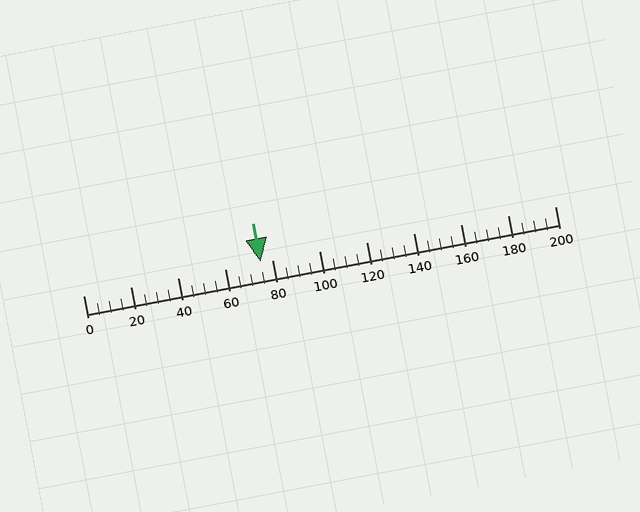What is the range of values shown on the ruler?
The ruler shows values from 0 to 200.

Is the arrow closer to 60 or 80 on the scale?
The arrow is closer to 80.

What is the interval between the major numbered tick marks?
The major tick marks are spaced 20 units apart.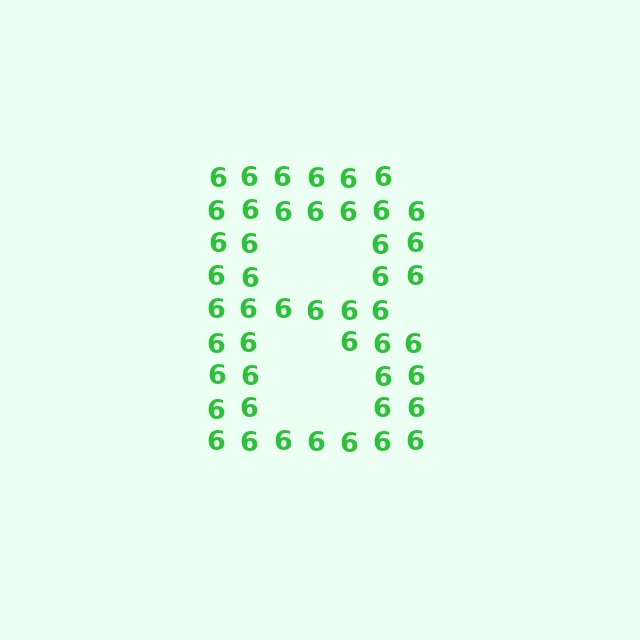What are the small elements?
The small elements are digit 6's.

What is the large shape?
The large shape is the letter B.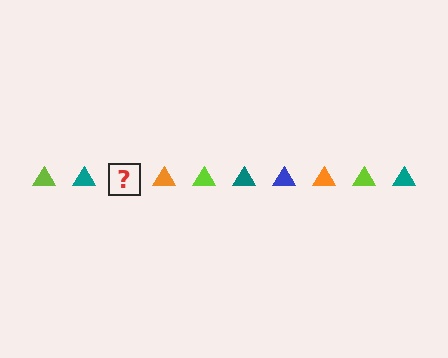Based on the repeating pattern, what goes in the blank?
The blank should be a blue triangle.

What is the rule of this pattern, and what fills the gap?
The rule is that the pattern cycles through lime, teal, blue, orange triangles. The gap should be filled with a blue triangle.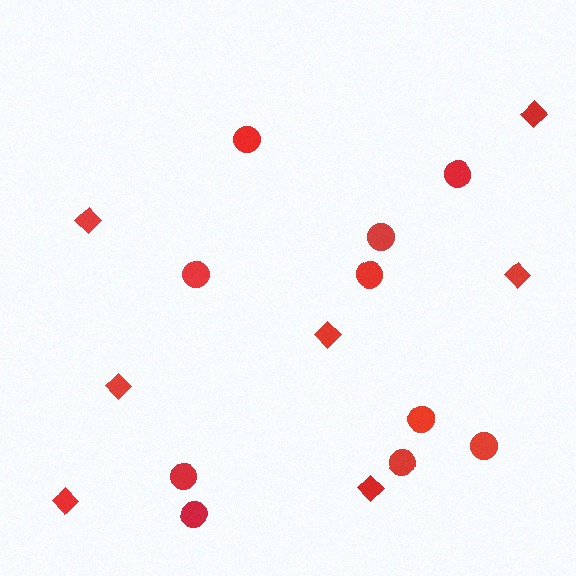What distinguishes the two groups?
There are 2 groups: one group of circles (10) and one group of diamonds (7).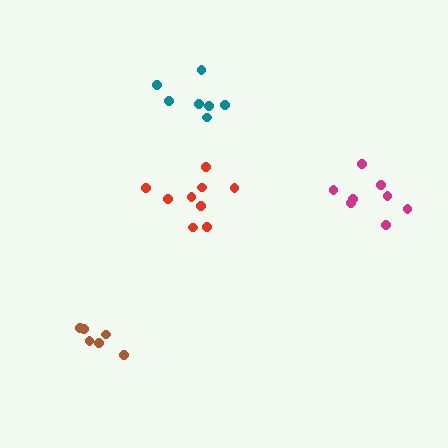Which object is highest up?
The teal cluster is topmost.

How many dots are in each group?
Group 1: 9 dots, Group 2: 8 dots, Group 3: 7 dots, Group 4: 6 dots (30 total).